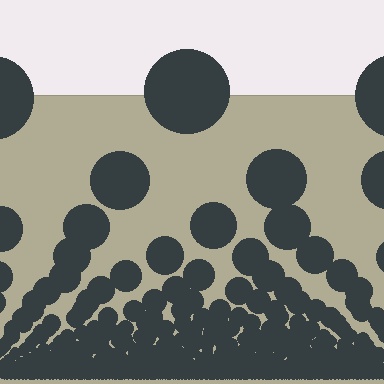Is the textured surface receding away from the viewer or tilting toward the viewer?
The surface appears to tilt toward the viewer. Texture elements get larger and sparser toward the top.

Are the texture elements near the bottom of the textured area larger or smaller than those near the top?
Smaller. The gradient is inverted — elements near the bottom are smaller and denser.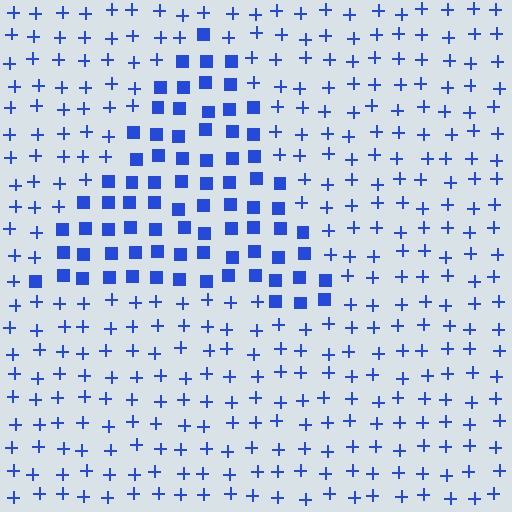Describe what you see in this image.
The image is filled with small blue elements arranged in a uniform grid. A triangle-shaped region contains squares, while the surrounding area contains plus signs. The boundary is defined purely by the change in element shape.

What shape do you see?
I see a triangle.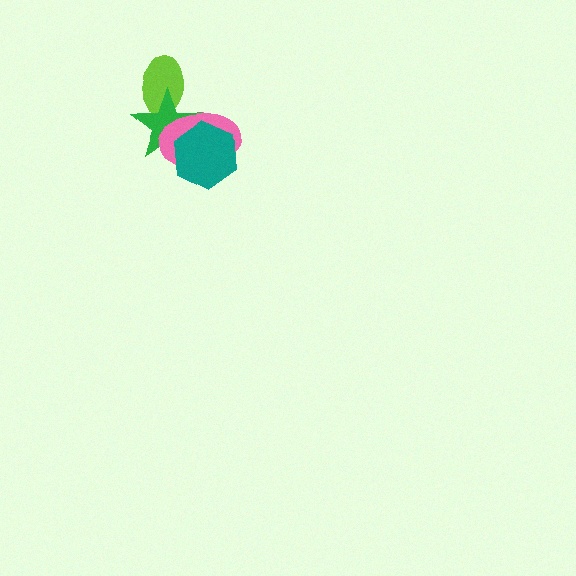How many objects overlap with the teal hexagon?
2 objects overlap with the teal hexagon.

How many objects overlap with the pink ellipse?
2 objects overlap with the pink ellipse.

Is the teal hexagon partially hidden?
No, no other shape covers it.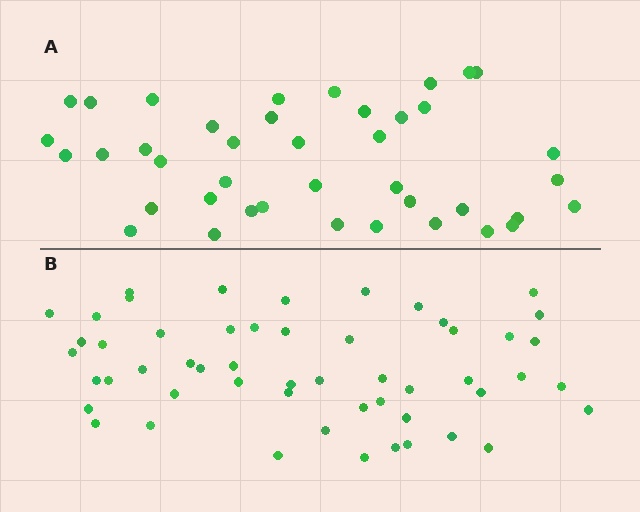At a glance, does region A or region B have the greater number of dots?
Region B (the bottom region) has more dots.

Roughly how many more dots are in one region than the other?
Region B has roughly 12 or so more dots than region A.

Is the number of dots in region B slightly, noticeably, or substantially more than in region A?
Region B has noticeably more, but not dramatically so. The ratio is roughly 1.3 to 1.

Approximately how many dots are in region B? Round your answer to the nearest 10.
About 50 dots. (The exact count is 53, which rounds to 50.)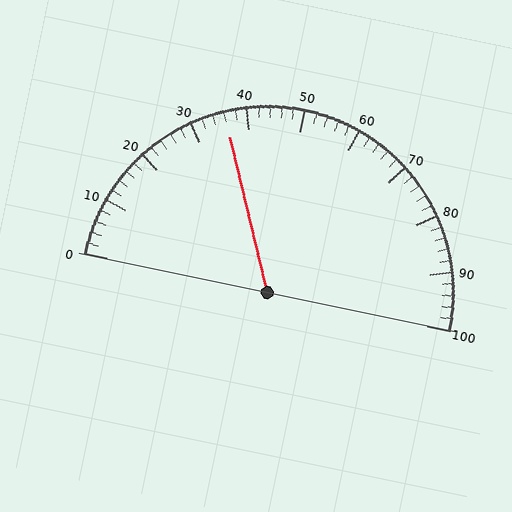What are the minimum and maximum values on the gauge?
The gauge ranges from 0 to 100.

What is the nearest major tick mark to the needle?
The nearest major tick mark is 40.